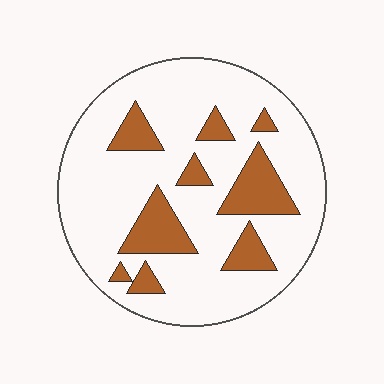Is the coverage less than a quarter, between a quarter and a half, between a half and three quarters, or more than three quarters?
Less than a quarter.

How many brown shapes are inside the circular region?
9.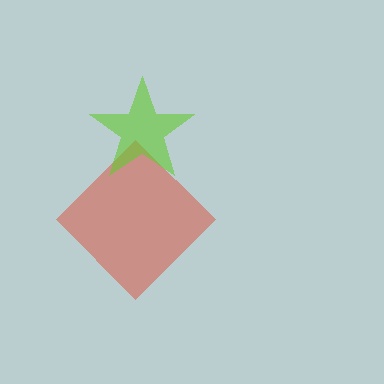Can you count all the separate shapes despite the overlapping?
Yes, there are 2 separate shapes.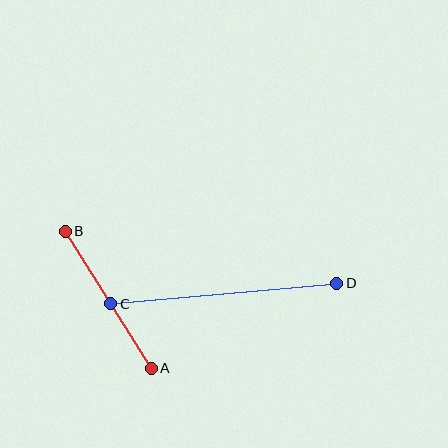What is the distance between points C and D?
The distance is approximately 227 pixels.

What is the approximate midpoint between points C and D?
The midpoint is at approximately (224, 294) pixels.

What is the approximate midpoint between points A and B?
The midpoint is at approximately (108, 300) pixels.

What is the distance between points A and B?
The distance is approximately 162 pixels.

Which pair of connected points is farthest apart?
Points C and D are farthest apart.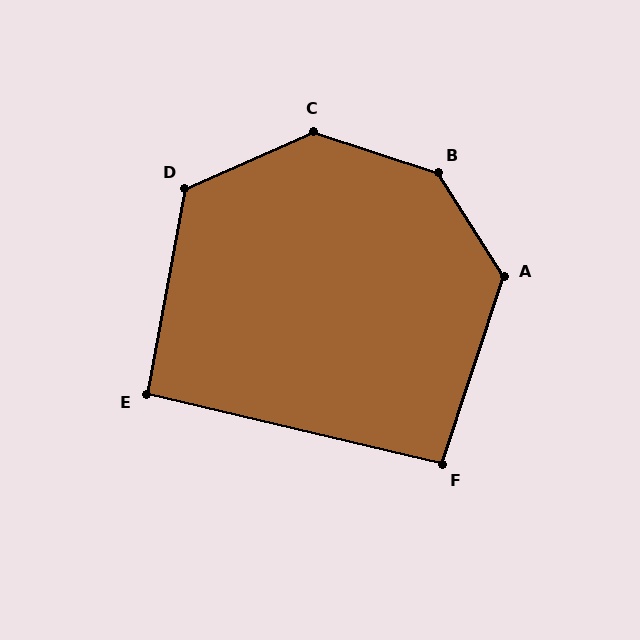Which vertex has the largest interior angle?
B, at approximately 141 degrees.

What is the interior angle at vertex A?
Approximately 130 degrees (obtuse).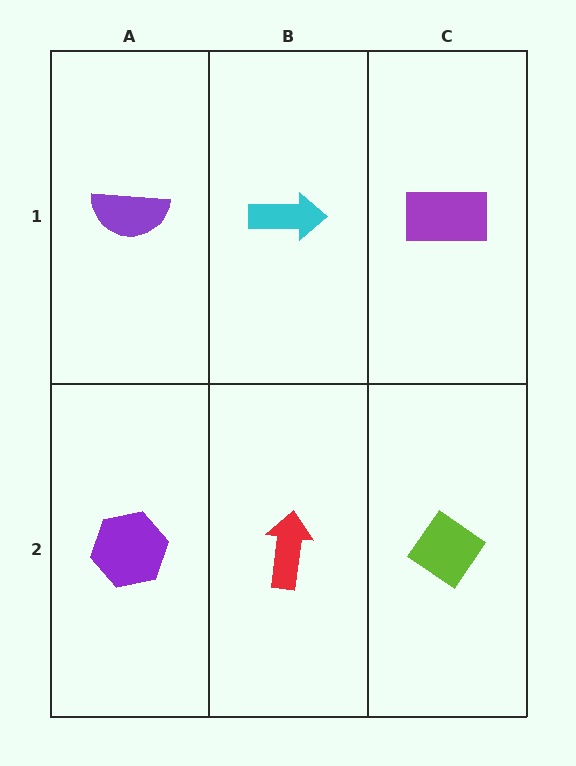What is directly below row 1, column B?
A red arrow.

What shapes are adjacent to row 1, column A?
A purple hexagon (row 2, column A), a cyan arrow (row 1, column B).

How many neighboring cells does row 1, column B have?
3.